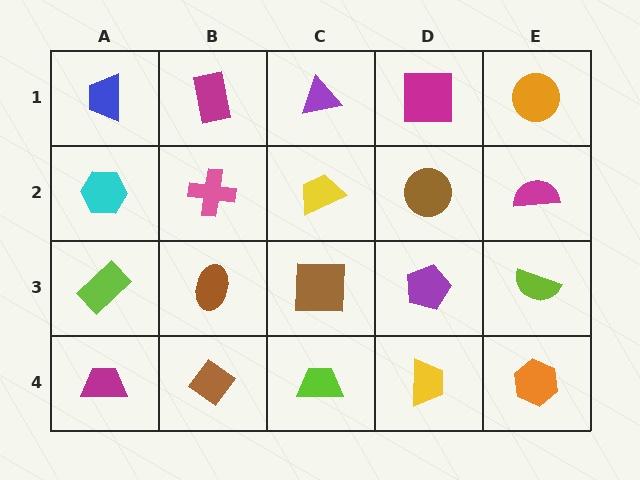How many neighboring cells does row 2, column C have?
4.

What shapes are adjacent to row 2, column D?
A magenta square (row 1, column D), a purple pentagon (row 3, column D), a yellow trapezoid (row 2, column C), a magenta semicircle (row 2, column E).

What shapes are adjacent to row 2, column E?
An orange circle (row 1, column E), a lime semicircle (row 3, column E), a brown circle (row 2, column D).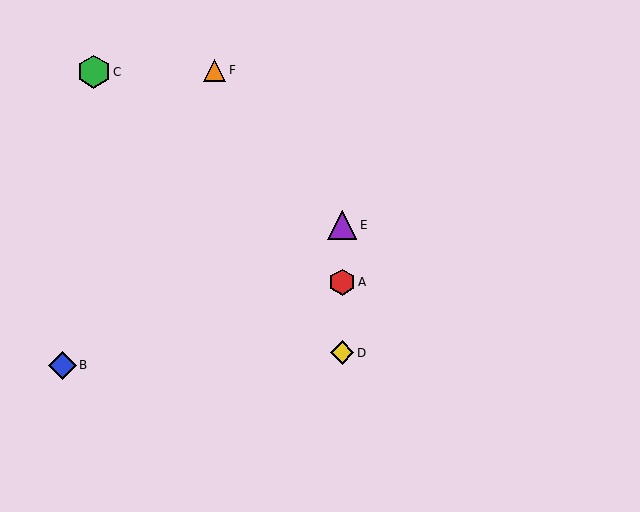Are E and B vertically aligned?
No, E is at x≈342 and B is at x≈63.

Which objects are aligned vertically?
Objects A, D, E are aligned vertically.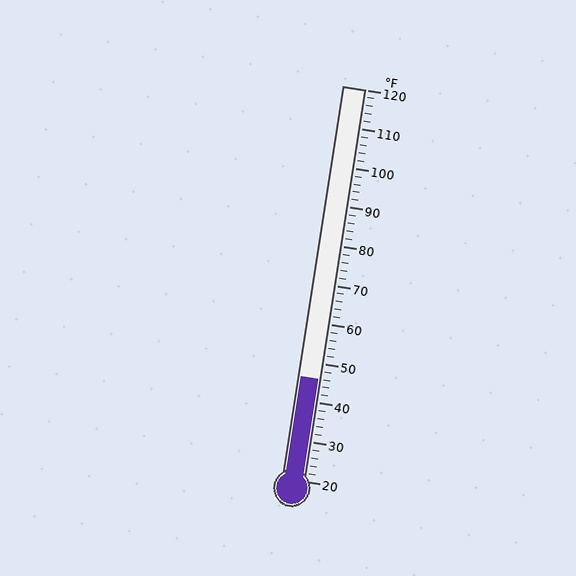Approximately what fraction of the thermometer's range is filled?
The thermometer is filled to approximately 25% of its range.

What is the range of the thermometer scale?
The thermometer scale ranges from 20°F to 120°F.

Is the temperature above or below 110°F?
The temperature is below 110°F.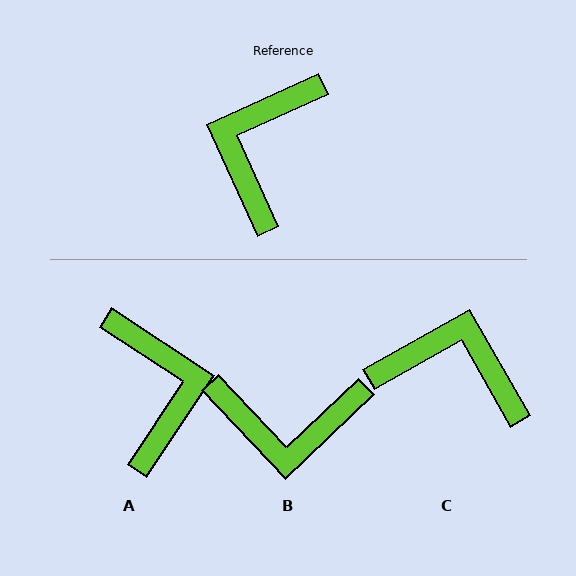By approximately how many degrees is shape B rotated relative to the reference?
Approximately 109 degrees counter-clockwise.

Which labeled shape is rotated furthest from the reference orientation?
A, about 148 degrees away.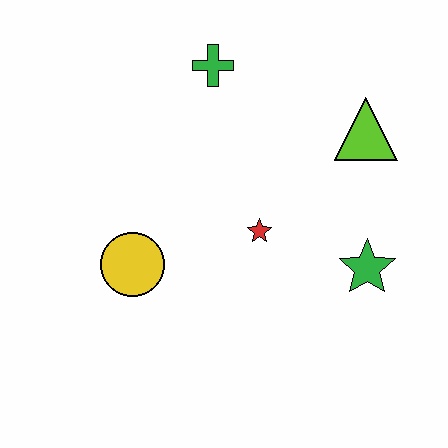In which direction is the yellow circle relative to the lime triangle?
The yellow circle is to the left of the lime triangle.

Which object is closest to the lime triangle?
The green star is closest to the lime triangle.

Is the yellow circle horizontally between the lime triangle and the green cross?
No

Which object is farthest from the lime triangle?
The yellow circle is farthest from the lime triangle.